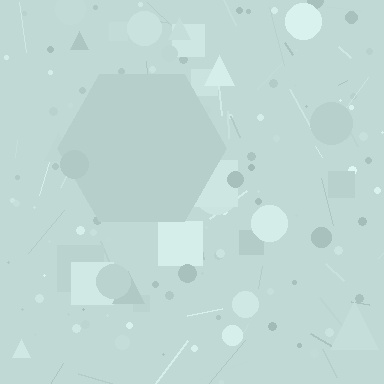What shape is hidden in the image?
A hexagon is hidden in the image.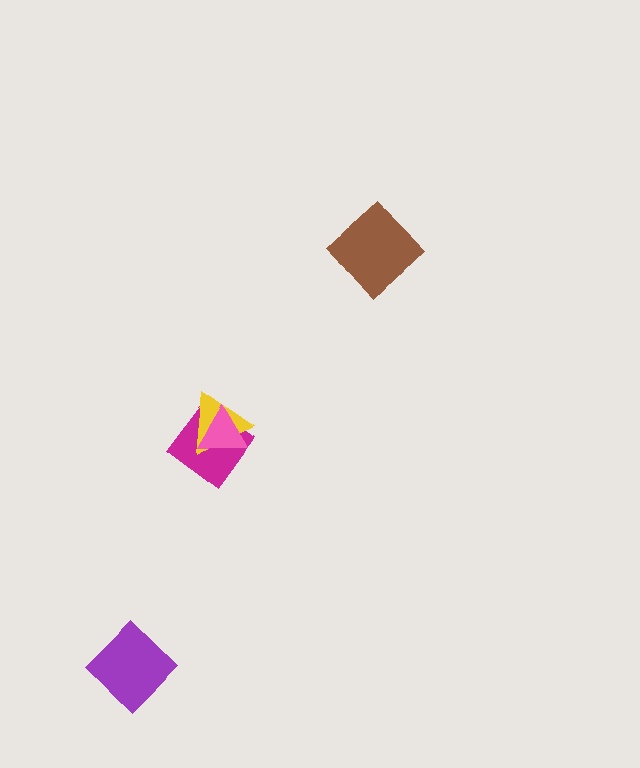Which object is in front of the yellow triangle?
The pink triangle is in front of the yellow triangle.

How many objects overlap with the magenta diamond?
2 objects overlap with the magenta diamond.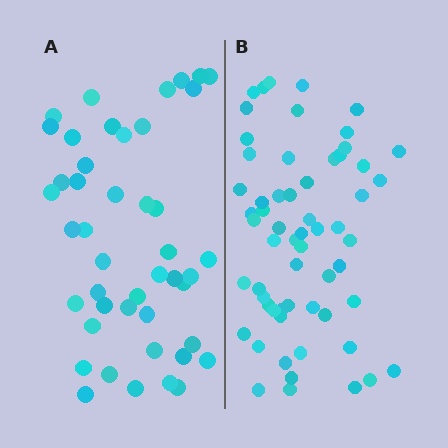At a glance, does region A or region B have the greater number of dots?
Region B (the right region) has more dots.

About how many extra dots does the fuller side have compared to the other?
Region B has approximately 15 more dots than region A.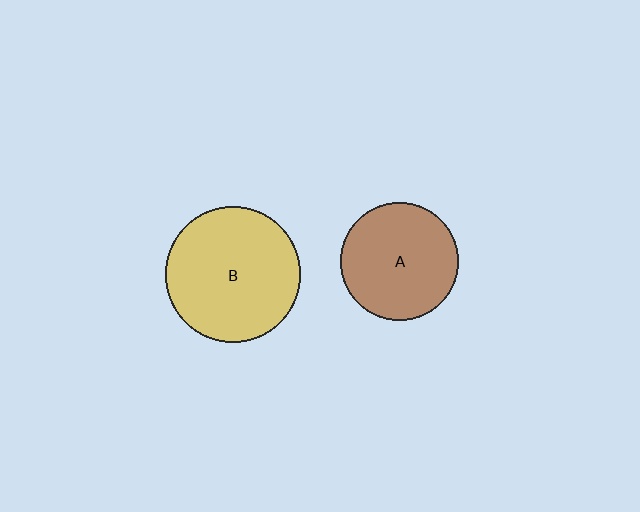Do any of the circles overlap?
No, none of the circles overlap.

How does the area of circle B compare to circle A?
Approximately 1.3 times.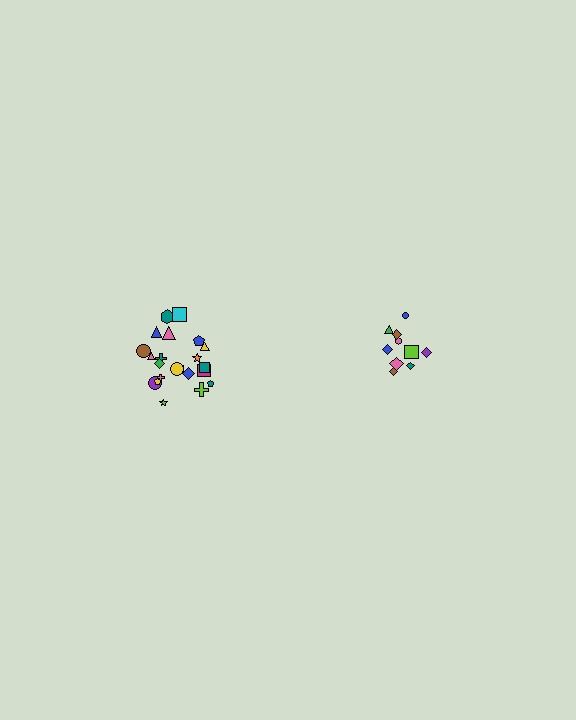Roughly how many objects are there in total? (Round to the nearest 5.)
Roughly 30 objects in total.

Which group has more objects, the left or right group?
The left group.